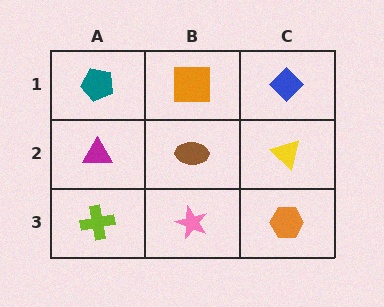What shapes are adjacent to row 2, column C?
A blue diamond (row 1, column C), an orange hexagon (row 3, column C), a brown ellipse (row 2, column B).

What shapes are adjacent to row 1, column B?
A brown ellipse (row 2, column B), a teal pentagon (row 1, column A), a blue diamond (row 1, column C).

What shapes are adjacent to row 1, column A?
A magenta triangle (row 2, column A), an orange square (row 1, column B).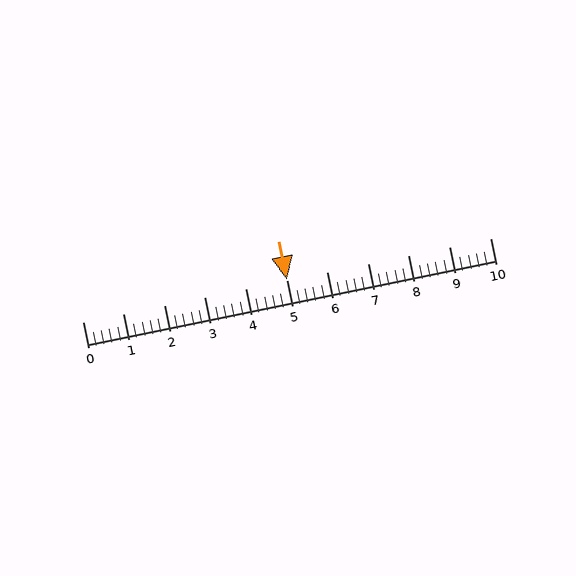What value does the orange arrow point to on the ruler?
The orange arrow points to approximately 5.0.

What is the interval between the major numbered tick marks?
The major tick marks are spaced 1 units apart.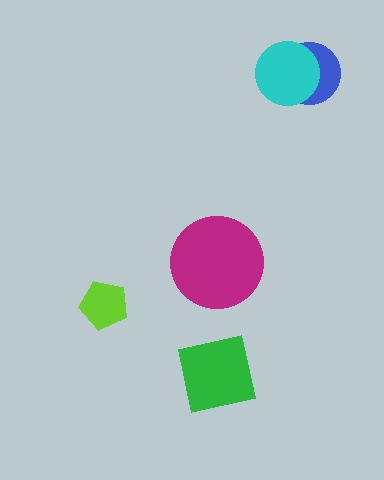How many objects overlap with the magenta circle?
0 objects overlap with the magenta circle.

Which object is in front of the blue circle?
The cyan circle is in front of the blue circle.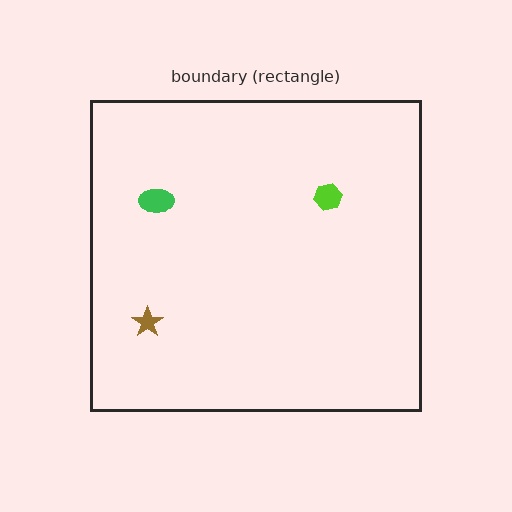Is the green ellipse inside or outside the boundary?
Inside.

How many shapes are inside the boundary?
3 inside, 0 outside.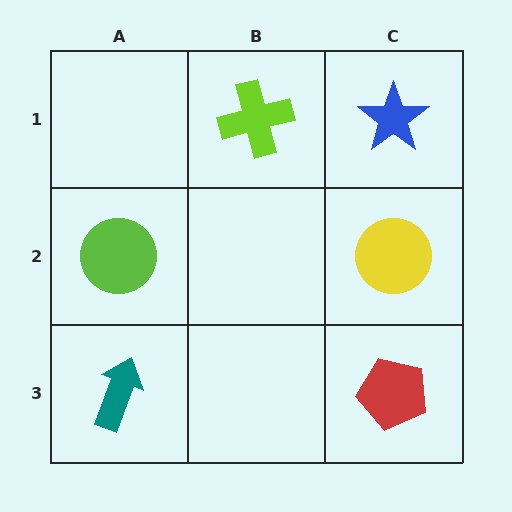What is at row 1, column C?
A blue star.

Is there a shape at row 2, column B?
No, that cell is empty.